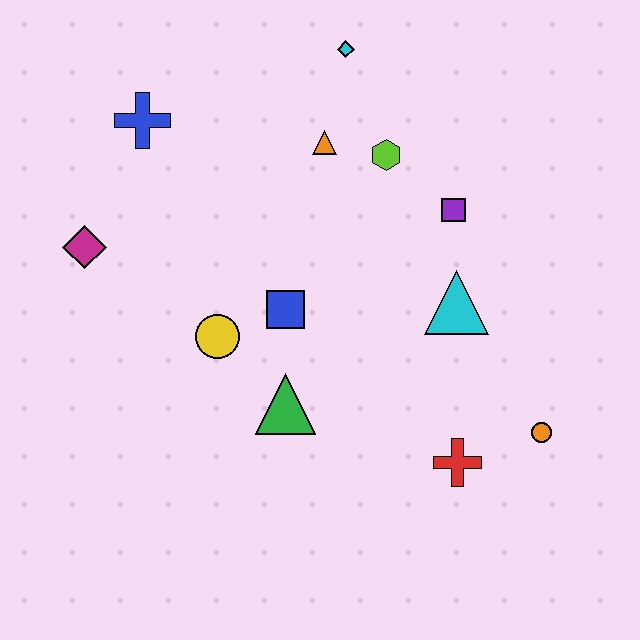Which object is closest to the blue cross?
The magenta diamond is closest to the blue cross.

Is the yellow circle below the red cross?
No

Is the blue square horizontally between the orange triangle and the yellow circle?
Yes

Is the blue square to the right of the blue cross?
Yes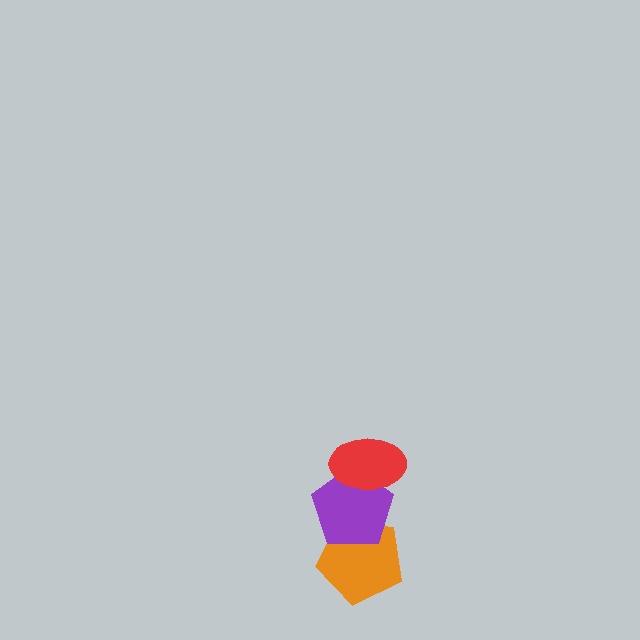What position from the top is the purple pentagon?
The purple pentagon is 2nd from the top.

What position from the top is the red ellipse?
The red ellipse is 1st from the top.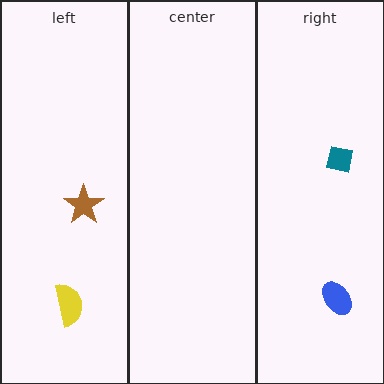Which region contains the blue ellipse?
The right region.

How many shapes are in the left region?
2.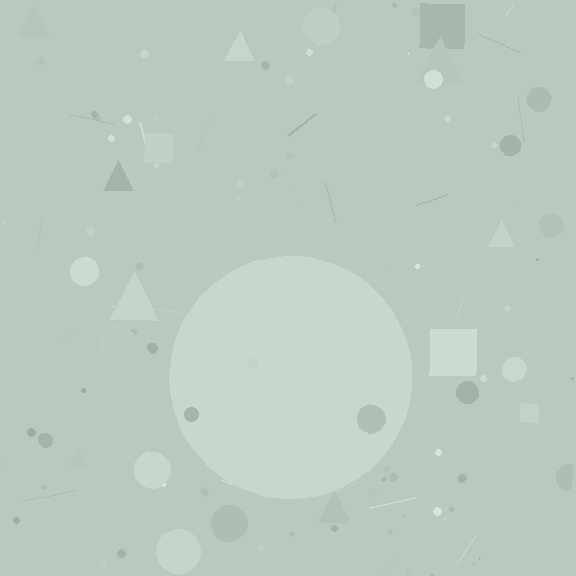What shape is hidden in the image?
A circle is hidden in the image.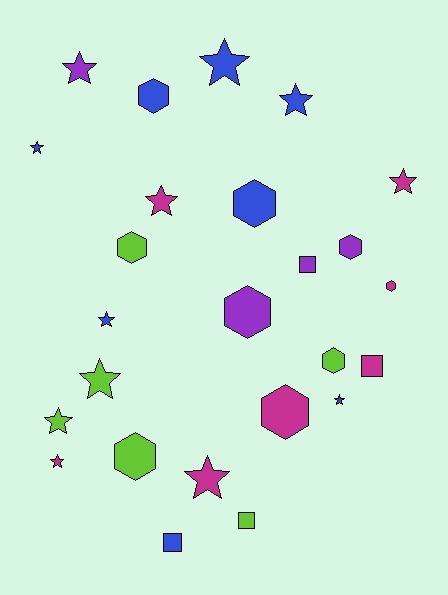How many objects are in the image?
There are 25 objects.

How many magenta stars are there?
There are 4 magenta stars.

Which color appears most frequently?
Blue, with 8 objects.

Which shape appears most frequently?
Star, with 12 objects.